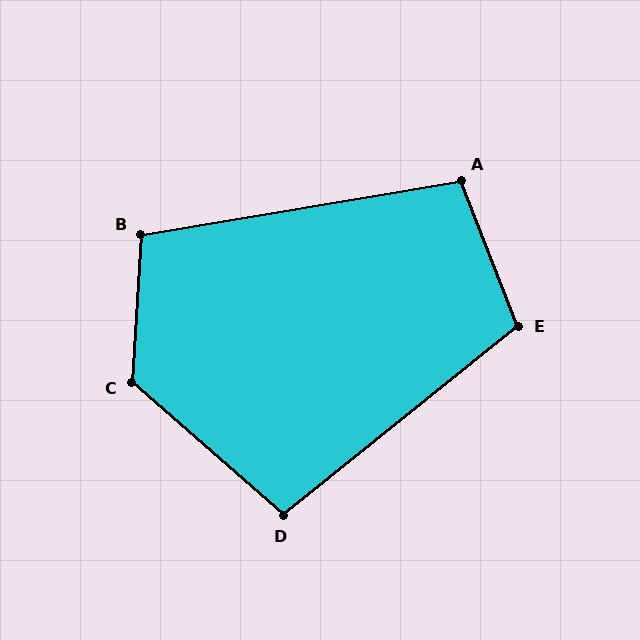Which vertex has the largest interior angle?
C, at approximately 128 degrees.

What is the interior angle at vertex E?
Approximately 107 degrees (obtuse).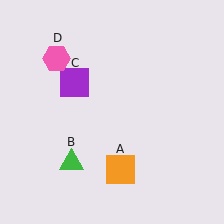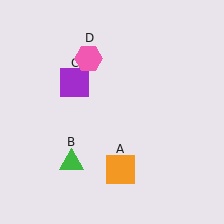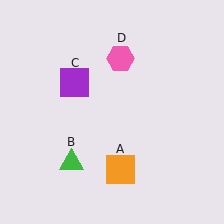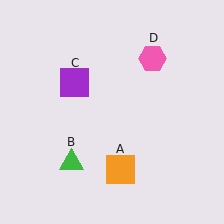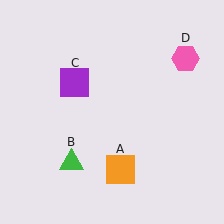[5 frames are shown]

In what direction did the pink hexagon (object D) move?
The pink hexagon (object D) moved right.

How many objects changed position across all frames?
1 object changed position: pink hexagon (object D).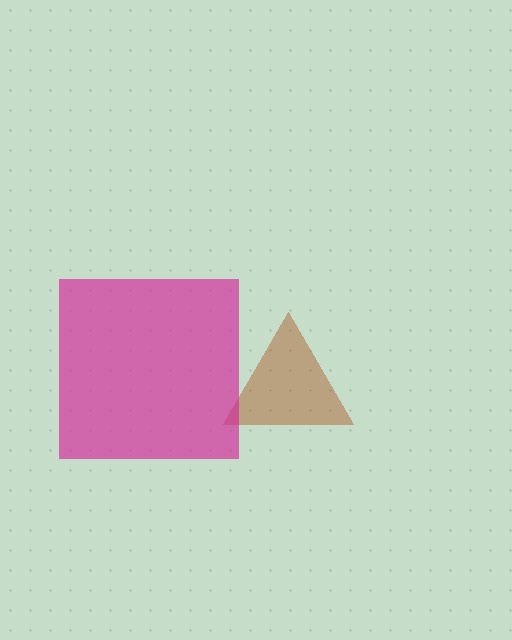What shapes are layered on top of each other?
The layered shapes are: a brown triangle, a magenta square.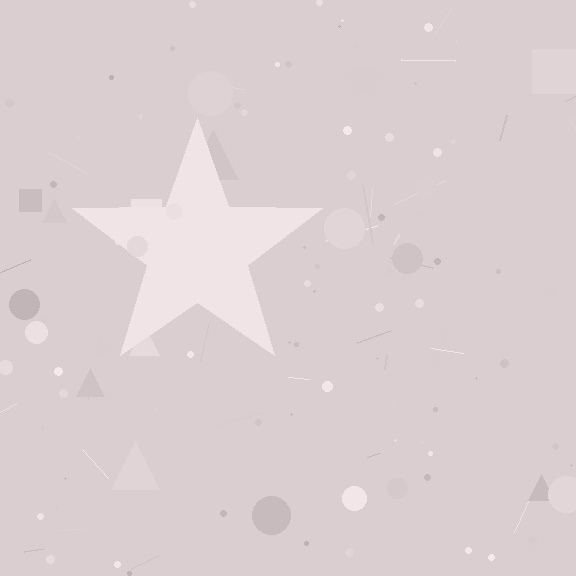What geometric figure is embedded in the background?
A star is embedded in the background.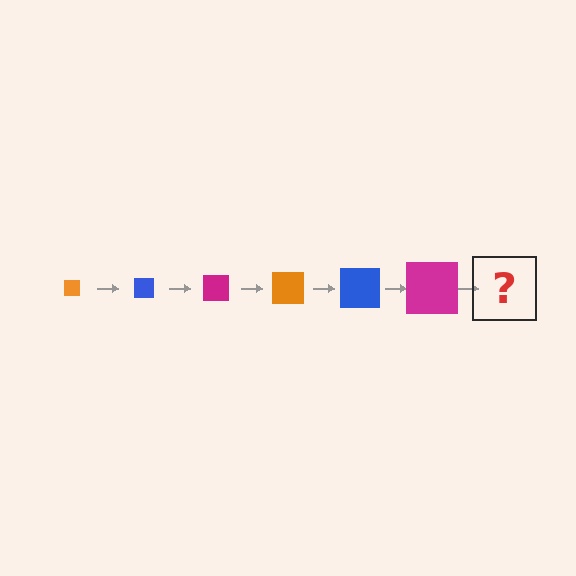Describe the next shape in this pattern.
It should be an orange square, larger than the previous one.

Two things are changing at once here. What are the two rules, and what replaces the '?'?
The two rules are that the square grows larger each step and the color cycles through orange, blue, and magenta. The '?' should be an orange square, larger than the previous one.